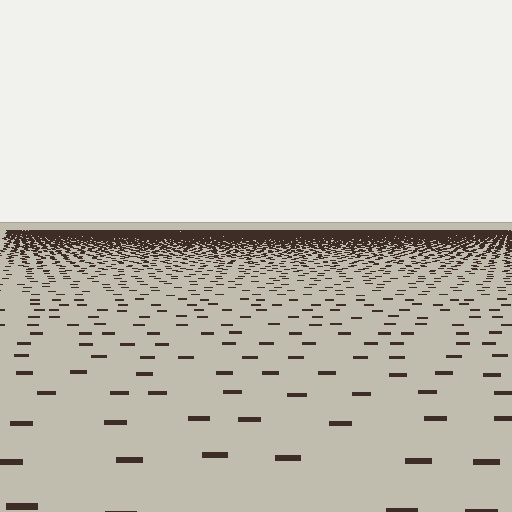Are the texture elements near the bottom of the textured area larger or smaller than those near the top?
Larger. Near the bottom, elements are closer to the viewer and appear at a bigger on-screen size.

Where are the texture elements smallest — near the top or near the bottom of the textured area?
Near the top.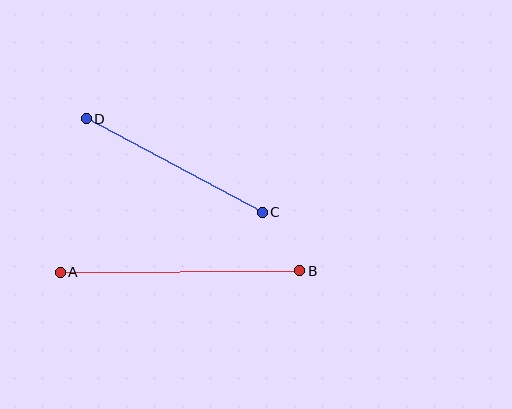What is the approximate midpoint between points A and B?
The midpoint is at approximately (180, 272) pixels.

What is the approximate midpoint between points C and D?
The midpoint is at approximately (174, 166) pixels.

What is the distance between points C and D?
The distance is approximately 199 pixels.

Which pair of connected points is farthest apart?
Points A and B are farthest apart.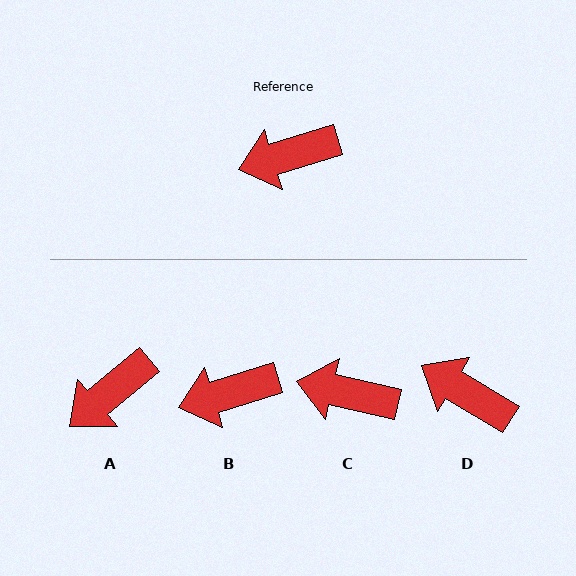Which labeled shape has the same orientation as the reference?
B.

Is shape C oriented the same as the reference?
No, it is off by about 30 degrees.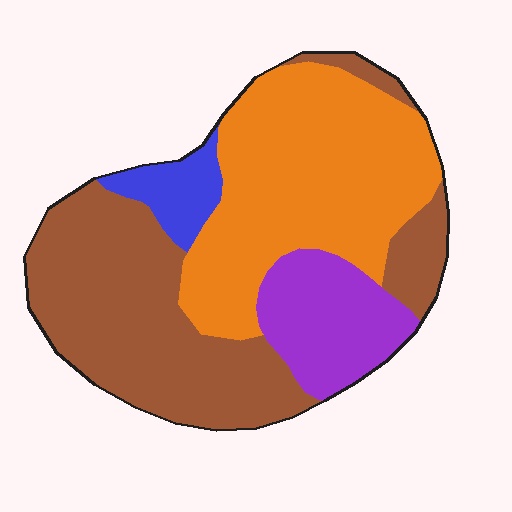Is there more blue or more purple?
Purple.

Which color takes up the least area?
Blue, at roughly 5%.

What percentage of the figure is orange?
Orange takes up about two fifths (2/5) of the figure.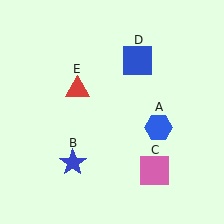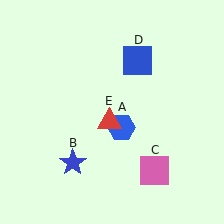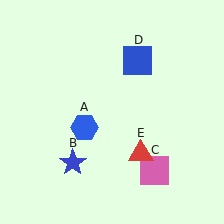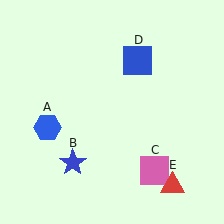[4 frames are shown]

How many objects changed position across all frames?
2 objects changed position: blue hexagon (object A), red triangle (object E).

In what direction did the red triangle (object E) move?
The red triangle (object E) moved down and to the right.